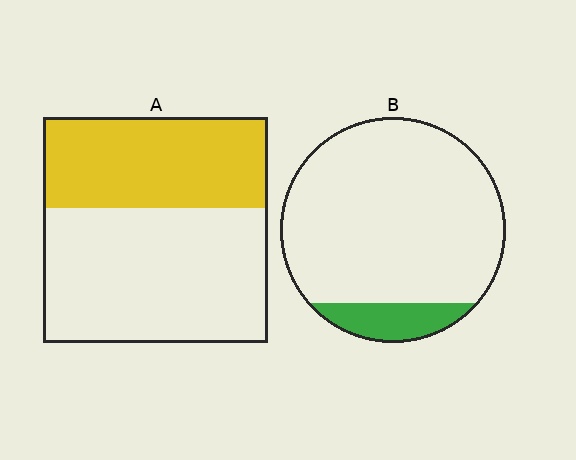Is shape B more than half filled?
No.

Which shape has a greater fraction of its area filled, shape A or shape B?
Shape A.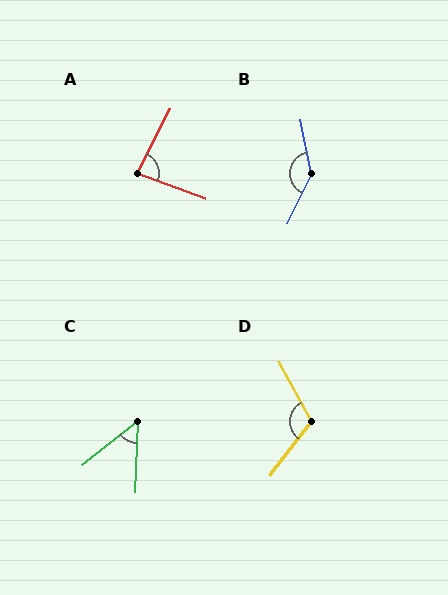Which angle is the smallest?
C, at approximately 50 degrees.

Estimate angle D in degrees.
Approximately 114 degrees.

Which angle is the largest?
B, at approximately 143 degrees.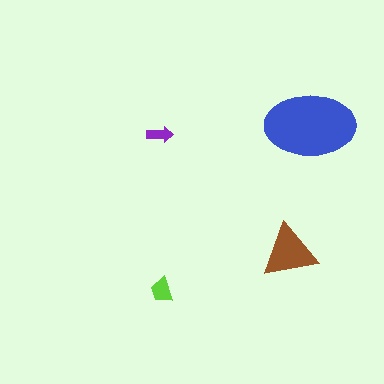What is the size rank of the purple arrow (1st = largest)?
4th.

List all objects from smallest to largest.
The purple arrow, the lime trapezoid, the brown triangle, the blue ellipse.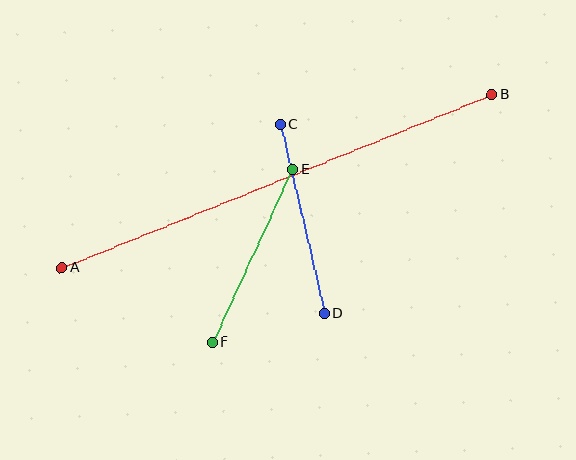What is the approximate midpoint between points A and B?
The midpoint is at approximately (277, 181) pixels.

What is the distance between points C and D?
The distance is approximately 194 pixels.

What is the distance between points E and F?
The distance is approximately 190 pixels.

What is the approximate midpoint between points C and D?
The midpoint is at approximately (302, 219) pixels.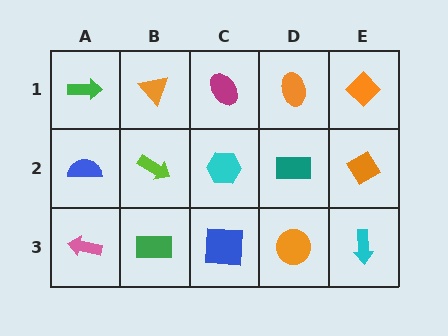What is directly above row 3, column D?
A teal rectangle.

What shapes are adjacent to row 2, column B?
An orange triangle (row 1, column B), a green rectangle (row 3, column B), a blue semicircle (row 2, column A), a cyan hexagon (row 2, column C).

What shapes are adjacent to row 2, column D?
An orange ellipse (row 1, column D), an orange circle (row 3, column D), a cyan hexagon (row 2, column C), an orange diamond (row 2, column E).